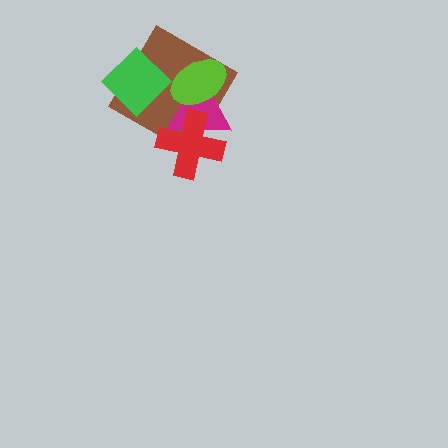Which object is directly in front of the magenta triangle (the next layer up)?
The lime ellipse is directly in front of the magenta triangle.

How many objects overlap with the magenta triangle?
3 objects overlap with the magenta triangle.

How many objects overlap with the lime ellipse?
2 objects overlap with the lime ellipse.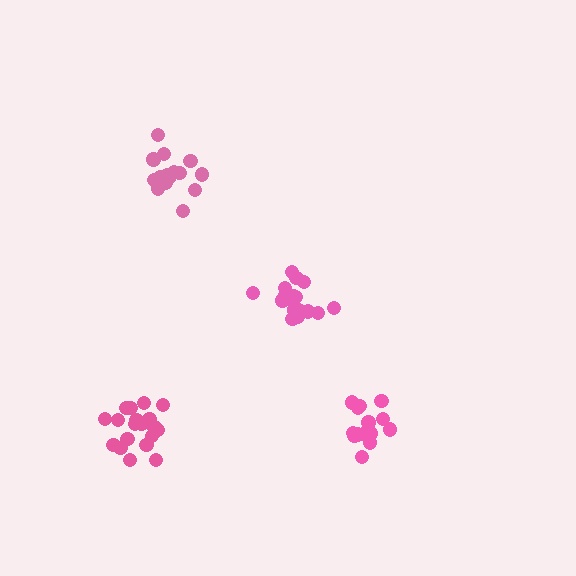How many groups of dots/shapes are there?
There are 4 groups.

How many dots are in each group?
Group 1: 15 dots, Group 2: 19 dots, Group 3: 17 dots, Group 4: 20 dots (71 total).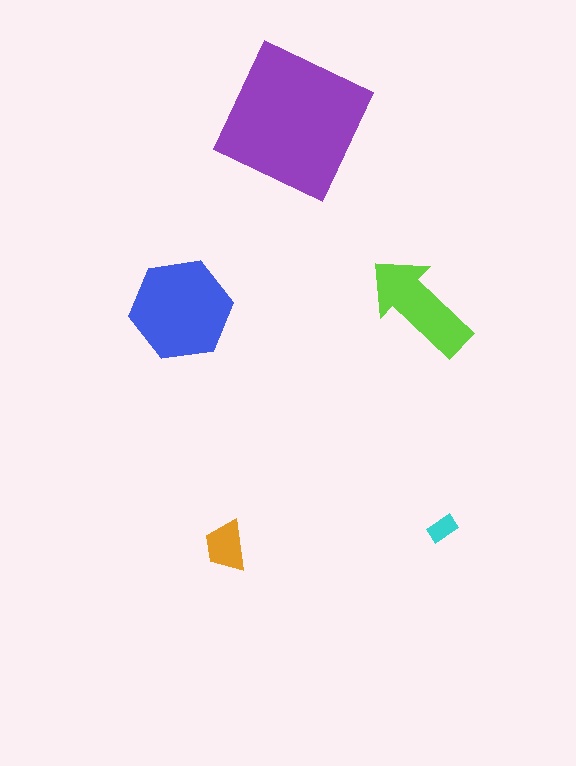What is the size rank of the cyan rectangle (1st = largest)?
5th.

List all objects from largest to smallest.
The purple square, the blue hexagon, the lime arrow, the orange trapezoid, the cyan rectangle.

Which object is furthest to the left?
The blue hexagon is leftmost.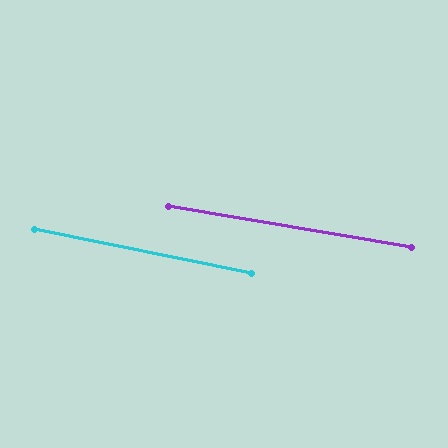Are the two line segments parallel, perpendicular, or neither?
Parallel — their directions differ by only 1.9°.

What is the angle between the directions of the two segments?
Approximately 2 degrees.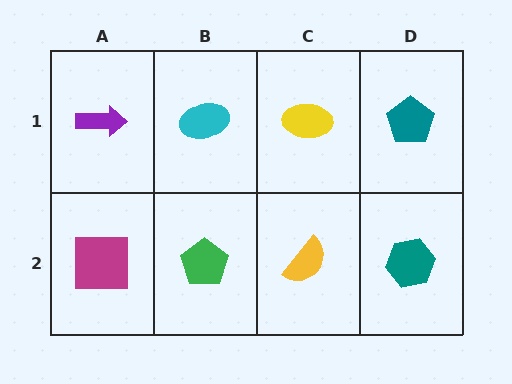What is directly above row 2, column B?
A cyan ellipse.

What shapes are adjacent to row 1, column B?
A green pentagon (row 2, column B), a purple arrow (row 1, column A), a yellow ellipse (row 1, column C).